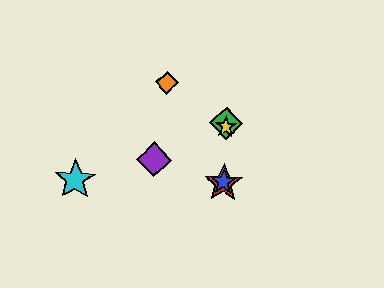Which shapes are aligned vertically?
The red star, the blue star, the green diamond, the yellow star are aligned vertically.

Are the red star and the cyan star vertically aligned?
No, the red star is at x≈223 and the cyan star is at x≈75.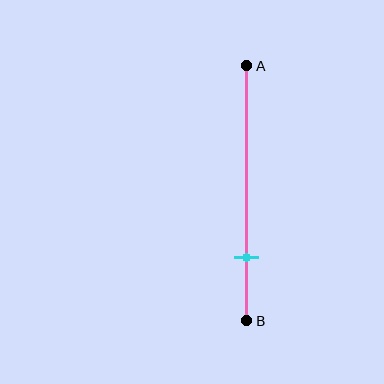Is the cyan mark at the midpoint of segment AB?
No, the mark is at about 75% from A, not at the 50% midpoint.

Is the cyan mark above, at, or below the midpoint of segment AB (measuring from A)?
The cyan mark is below the midpoint of segment AB.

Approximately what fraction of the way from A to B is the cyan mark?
The cyan mark is approximately 75% of the way from A to B.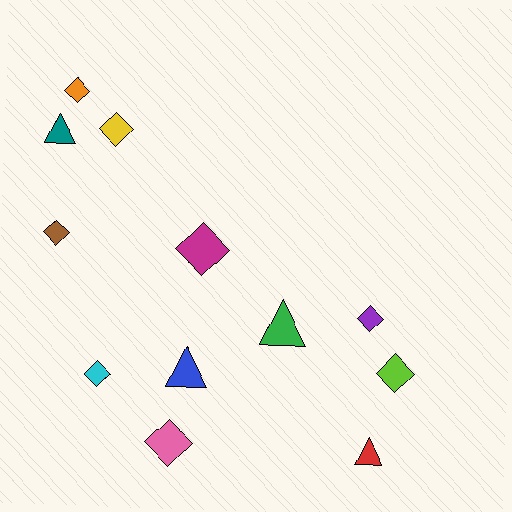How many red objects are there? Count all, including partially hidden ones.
There is 1 red object.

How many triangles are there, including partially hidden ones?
There are 4 triangles.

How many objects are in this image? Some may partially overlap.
There are 12 objects.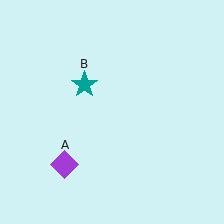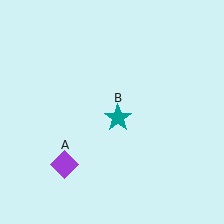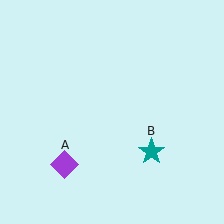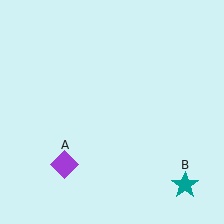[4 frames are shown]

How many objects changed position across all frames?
1 object changed position: teal star (object B).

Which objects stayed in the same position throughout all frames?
Purple diamond (object A) remained stationary.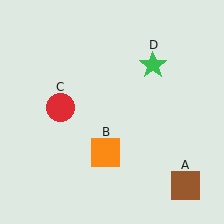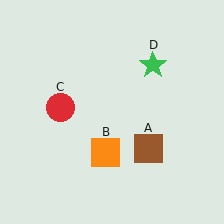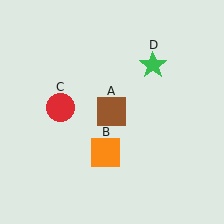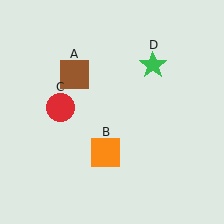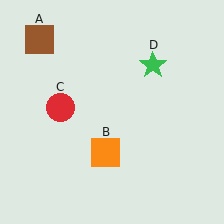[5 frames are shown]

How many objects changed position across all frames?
1 object changed position: brown square (object A).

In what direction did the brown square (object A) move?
The brown square (object A) moved up and to the left.